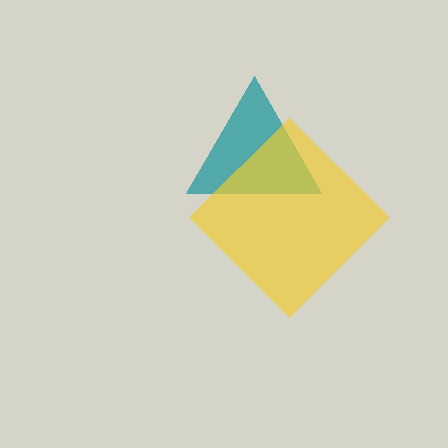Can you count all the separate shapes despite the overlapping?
Yes, there are 2 separate shapes.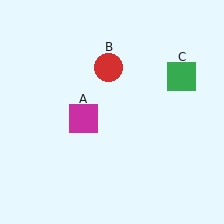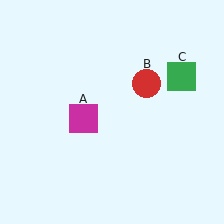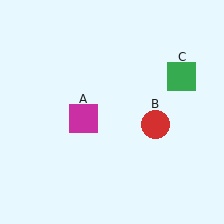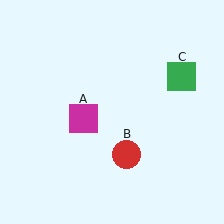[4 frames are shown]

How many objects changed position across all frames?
1 object changed position: red circle (object B).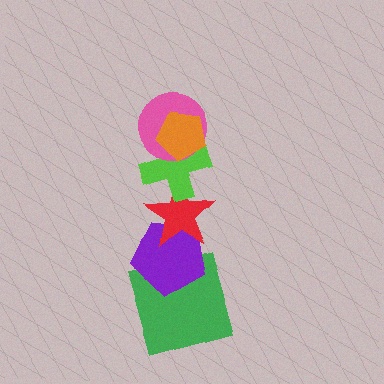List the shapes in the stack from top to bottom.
From top to bottom: the orange pentagon, the pink circle, the lime cross, the red star, the purple pentagon, the green square.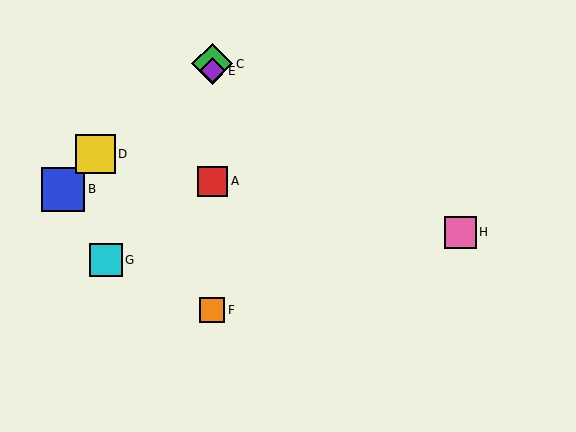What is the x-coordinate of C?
Object C is at x≈212.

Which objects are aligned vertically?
Objects A, C, E, F are aligned vertically.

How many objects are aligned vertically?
4 objects (A, C, E, F) are aligned vertically.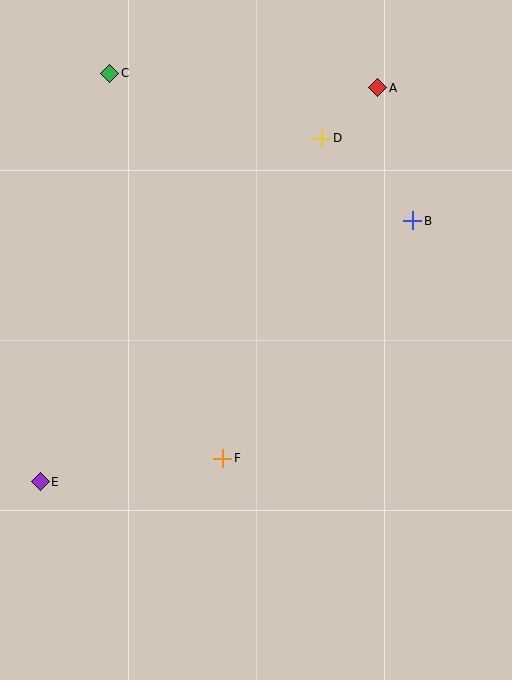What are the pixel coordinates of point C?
Point C is at (110, 73).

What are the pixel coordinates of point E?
Point E is at (40, 482).